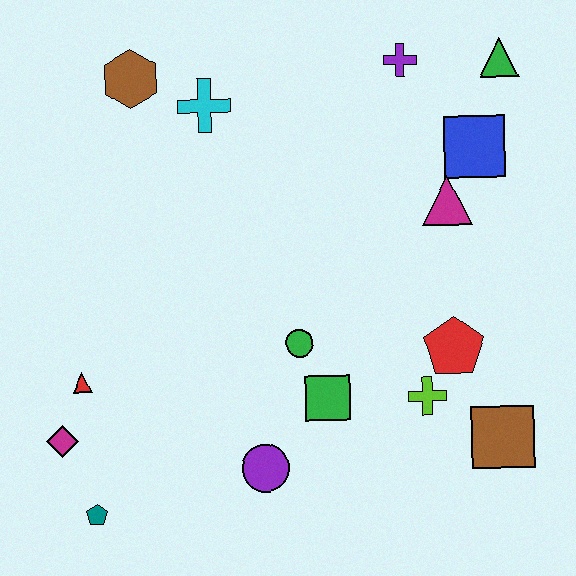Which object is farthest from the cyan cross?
The brown square is farthest from the cyan cross.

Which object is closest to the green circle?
The green square is closest to the green circle.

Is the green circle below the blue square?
Yes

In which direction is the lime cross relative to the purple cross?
The lime cross is below the purple cross.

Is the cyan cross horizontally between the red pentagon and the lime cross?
No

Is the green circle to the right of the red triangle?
Yes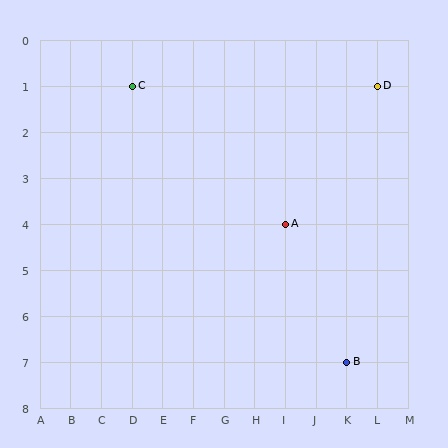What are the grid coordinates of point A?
Point A is at grid coordinates (I, 4).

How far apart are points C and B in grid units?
Points C and B are 7 columns and 6 rows apart (about 9.2 grid units diagonally).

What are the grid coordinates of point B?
Point B is at grid coordinates (K, 7).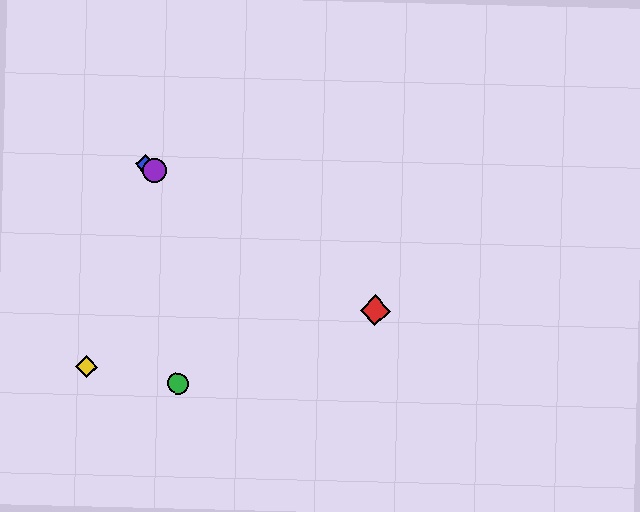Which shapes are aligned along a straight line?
The red diamond, the blue diamond, the purple circle are aligned along a straight line.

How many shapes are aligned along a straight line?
3 shapes (the red diamond, the blue diamond, the purple circle) are aligned along a straight line.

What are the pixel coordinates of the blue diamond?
The blue diamond is at (146, 165).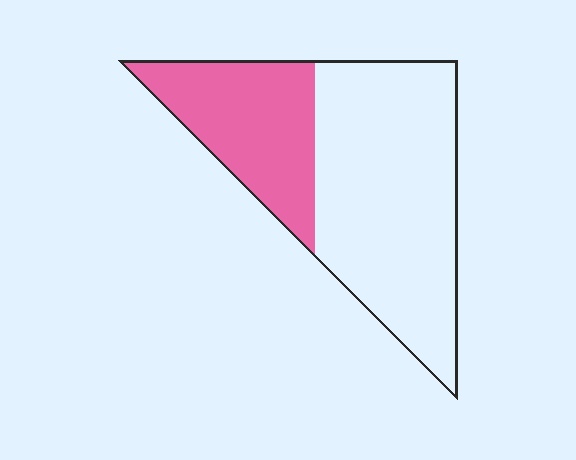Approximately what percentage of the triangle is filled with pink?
Approximately 35%.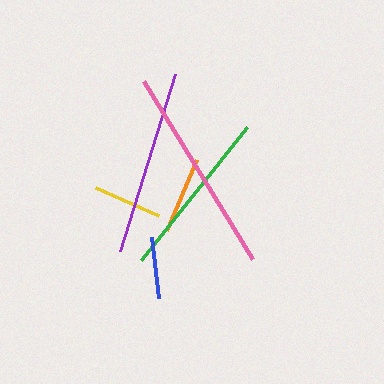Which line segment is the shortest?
The blue line is the shortest at approximately 62 pixels.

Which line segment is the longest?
The pink line is the longest at approximately 208 pixels.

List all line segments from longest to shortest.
From longest to shortest: pink, purple, green, orange, yellow, blue.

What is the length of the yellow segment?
The yellow segment is approximately 70 pixels long.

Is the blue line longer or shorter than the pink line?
The pink line is longer than the blue line.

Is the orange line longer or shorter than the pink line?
The pink line is longer than the orange line.